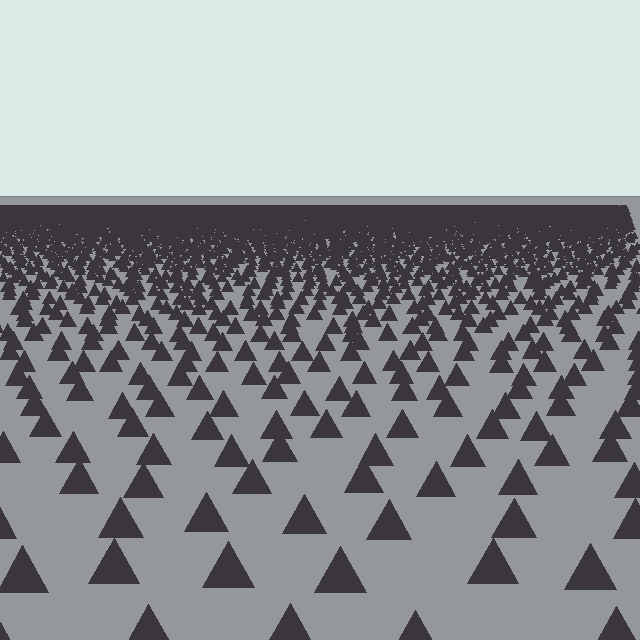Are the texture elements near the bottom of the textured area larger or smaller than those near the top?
Larger. Near the bottom, elements are closer to the viewer and appear at a bigger on-screen size.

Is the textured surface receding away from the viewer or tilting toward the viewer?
The surface is receding away from the viewer. Texture elements get smaller and denser toward the top.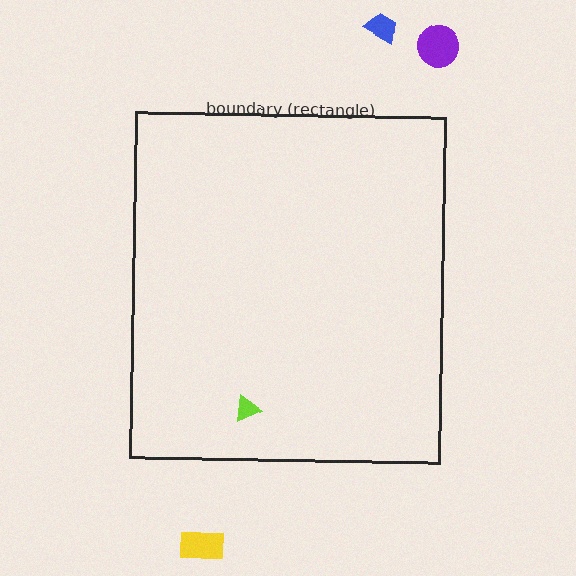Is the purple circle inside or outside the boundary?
Outside.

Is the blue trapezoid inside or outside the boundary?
Outside.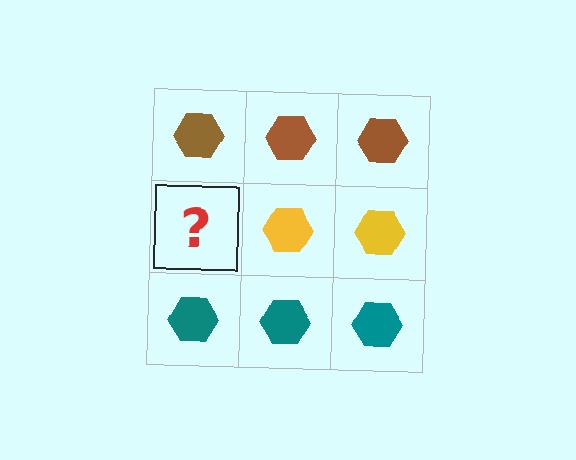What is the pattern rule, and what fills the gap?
The rule is that each row has a consistent color. The gap should be filled with a yellow hexagon.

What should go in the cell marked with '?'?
The missing cell should contain a yellow hexagon.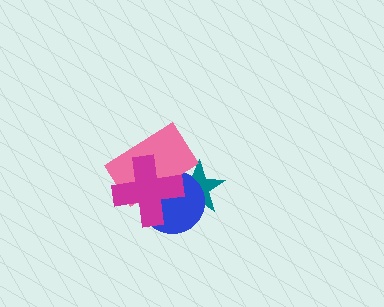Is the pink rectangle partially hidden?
Yes, it is partially covered by another shape.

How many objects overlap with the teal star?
3 objects overlap with the teal star.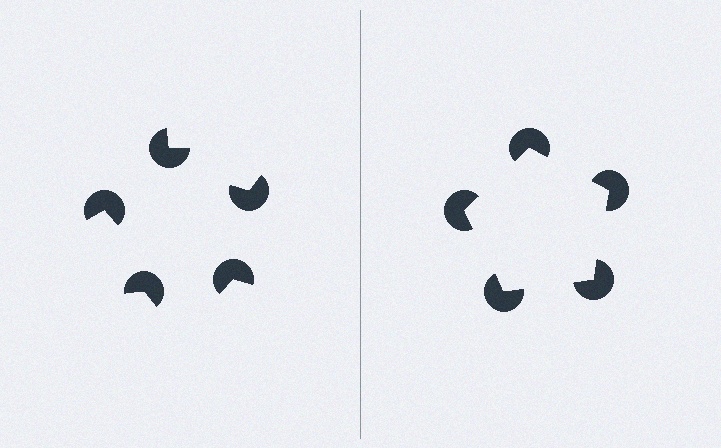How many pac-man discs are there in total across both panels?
10 — 5 on each side.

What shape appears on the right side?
An illusory pentagon.